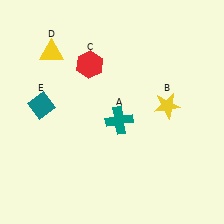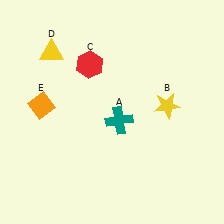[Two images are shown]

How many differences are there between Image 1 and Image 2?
There is 1 difference between the two images.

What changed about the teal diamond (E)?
In Image 1, E is teal. In Image 2, it changed to orange.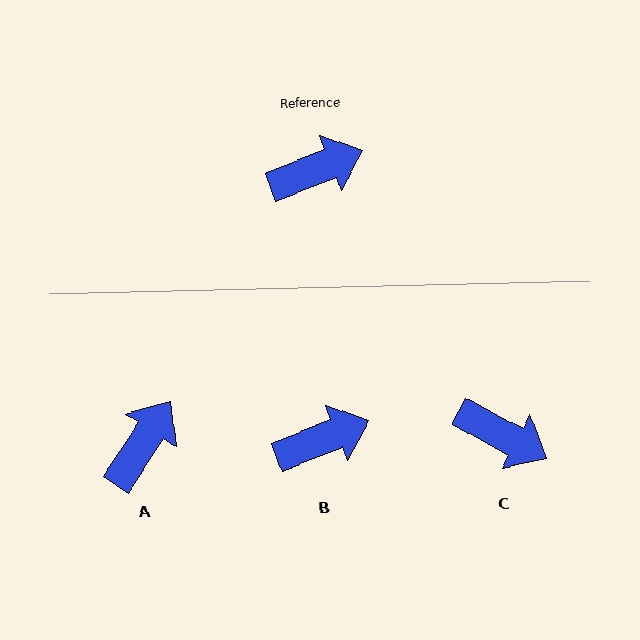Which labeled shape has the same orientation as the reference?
B.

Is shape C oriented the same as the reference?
No, it is off by about 50 degrees.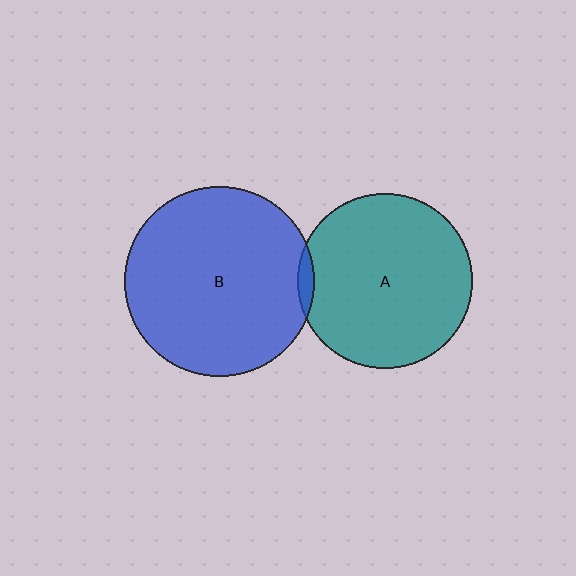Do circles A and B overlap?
Yes.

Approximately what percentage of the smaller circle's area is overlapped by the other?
Approximately 5%.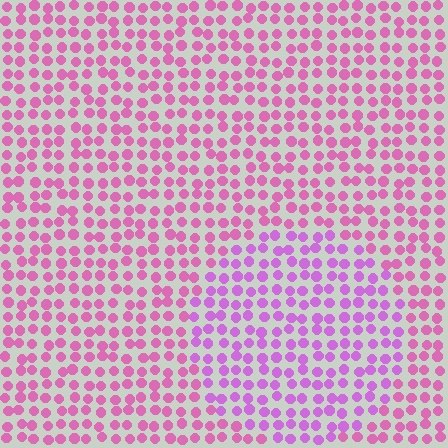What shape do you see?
I see a circle.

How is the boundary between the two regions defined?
The boundary is defined purely by a slight shift in hue (about 28 degrees). Spacing, size, and orientation are identical on both sides.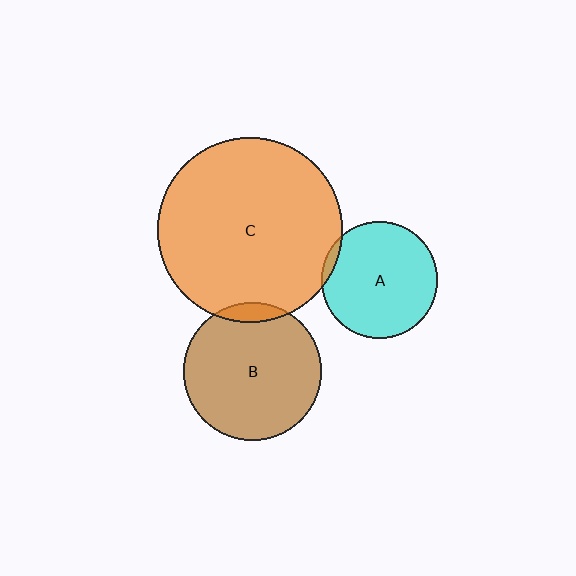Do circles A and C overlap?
Yes.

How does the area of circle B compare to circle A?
Approximately 1.4 times.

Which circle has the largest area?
Circle C (orange).